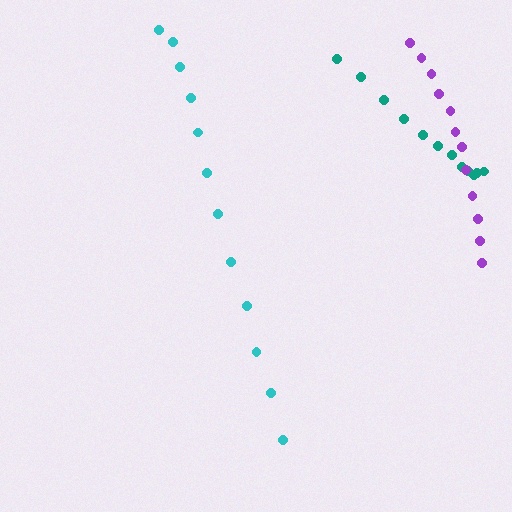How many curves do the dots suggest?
There are 3 distinct paths.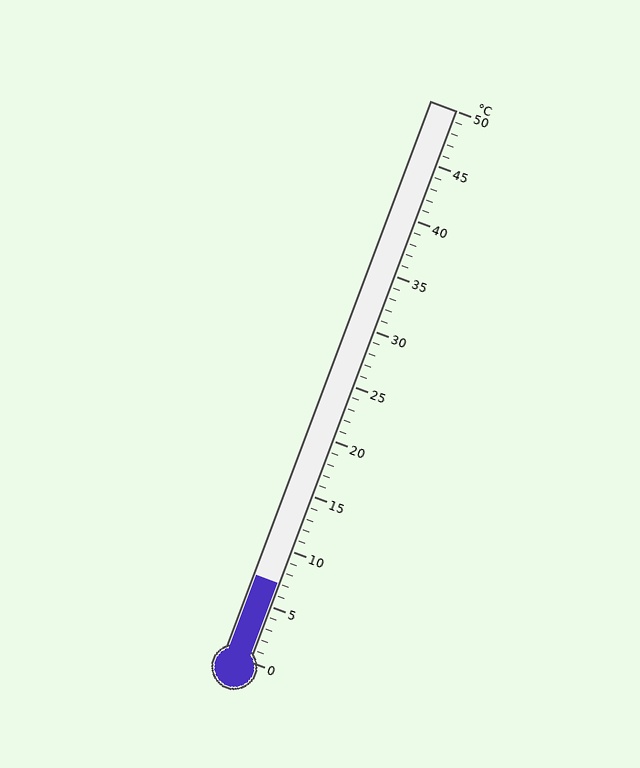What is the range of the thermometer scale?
The thermometer scale ranges from 0°C to 50°C.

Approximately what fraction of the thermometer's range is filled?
The thermometer is filled to approximately 15% of its range.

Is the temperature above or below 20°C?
The temperature is below 20°C.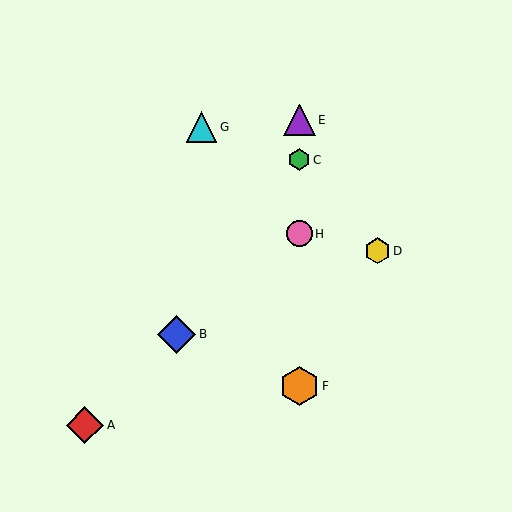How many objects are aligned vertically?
4 objects (C, E, F, H) are aligned vertically.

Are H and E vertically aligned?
Yes, both are at x≈299.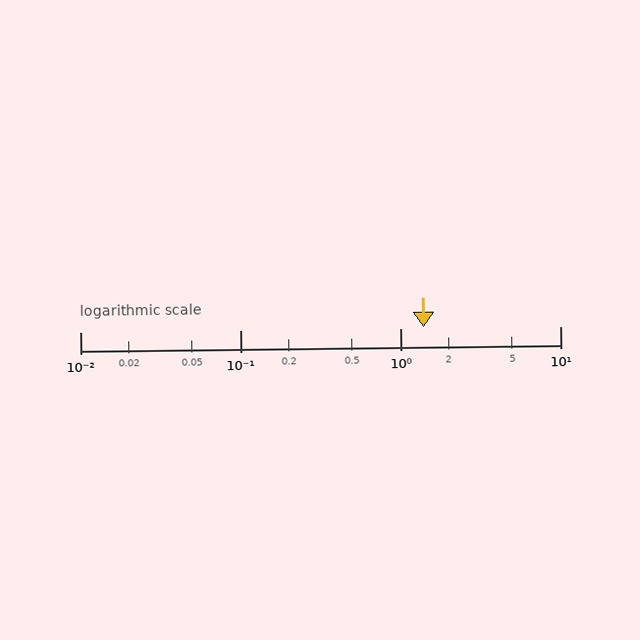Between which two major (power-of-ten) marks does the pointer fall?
The pointer is between 1 and 10.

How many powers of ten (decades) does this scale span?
The scale spans 3 decades, from 0.01 to 10.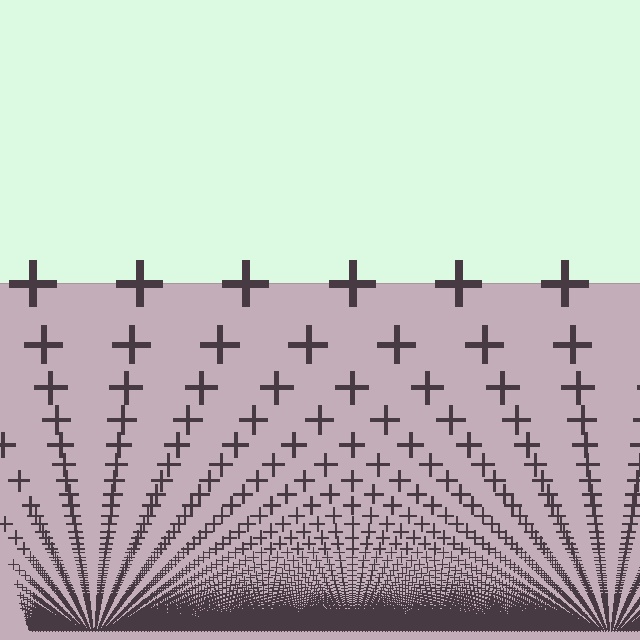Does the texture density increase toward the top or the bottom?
Density increases toward the bottom.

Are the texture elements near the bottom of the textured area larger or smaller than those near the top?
Smaller. The gradient is inverted — elements near the bottom are smaller and denser.